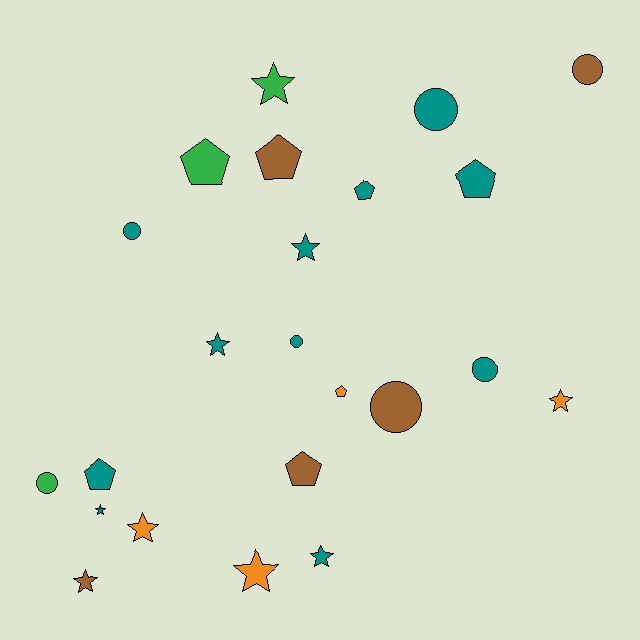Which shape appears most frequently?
Star, with 9 objects.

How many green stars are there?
There is 1 green star.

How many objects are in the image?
There are 23 objects.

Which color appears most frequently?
Teal, with 11 objects.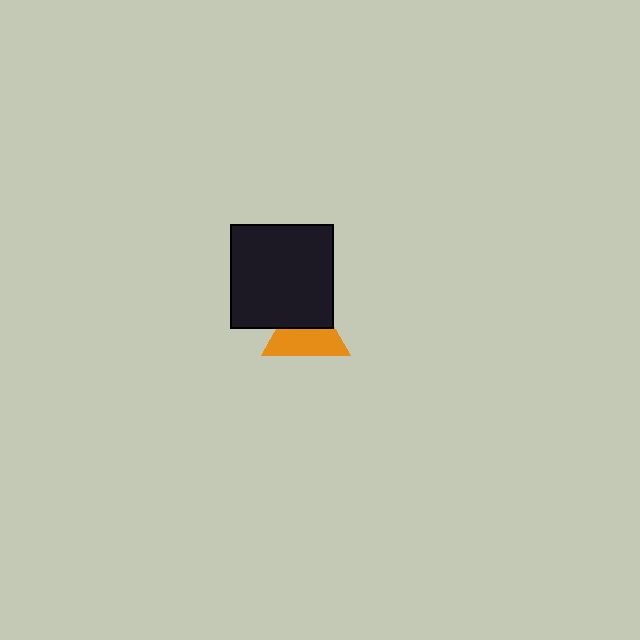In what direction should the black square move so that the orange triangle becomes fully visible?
The black square should move up. That is the shortest direction to clear the overlap and leave the orange triangle fully visible.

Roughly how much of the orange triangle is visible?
About half of it is visible (roughly 55%).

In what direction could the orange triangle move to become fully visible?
The orange triangle could move down. That would shift it out from behind the black square entirely.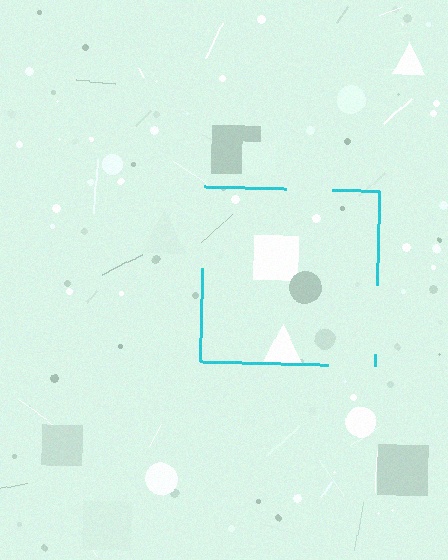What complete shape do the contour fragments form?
The contour fragments form a square.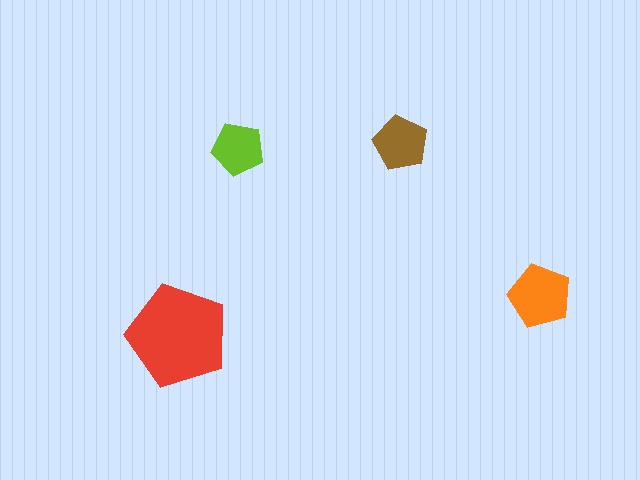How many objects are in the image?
There are 4 objects in the image.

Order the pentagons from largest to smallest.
the red one, the orange one, the brown one, the lime one.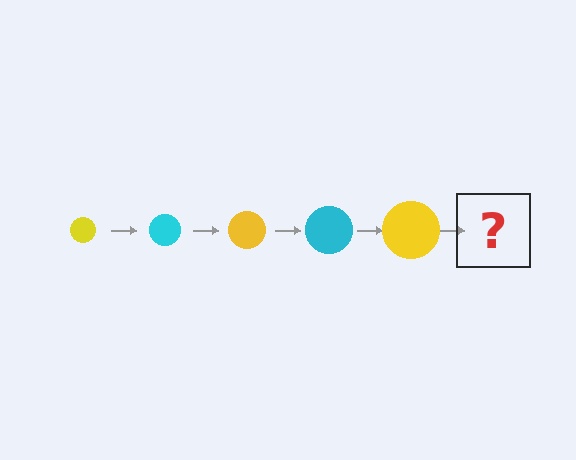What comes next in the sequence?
The next element should be a cyan circle, larger than the previous one.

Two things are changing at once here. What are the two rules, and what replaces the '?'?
The two rules are that the circle grows larger each step and the color cycles through yellow and cyan. The '?' should be a cyan circle, larger than the previous one.